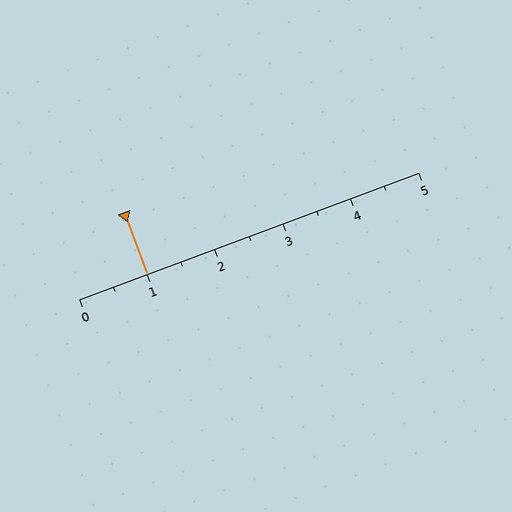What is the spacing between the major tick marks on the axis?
The major ticks are spaced 1 apart.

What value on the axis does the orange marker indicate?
The marker indicates approximately 1.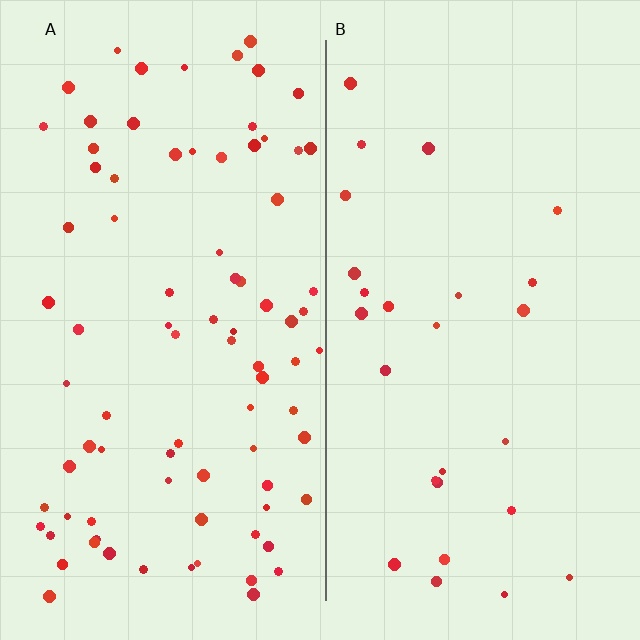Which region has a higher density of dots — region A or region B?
A (the left).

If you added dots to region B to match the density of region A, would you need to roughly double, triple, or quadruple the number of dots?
Approximately triple.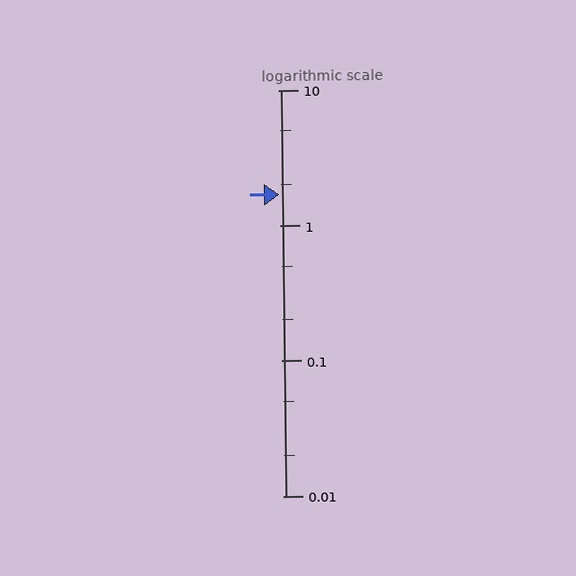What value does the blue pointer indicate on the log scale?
The pointer indicates approximately 1.7.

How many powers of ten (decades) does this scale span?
The scale spans 3 decades, from 0.01 to 10.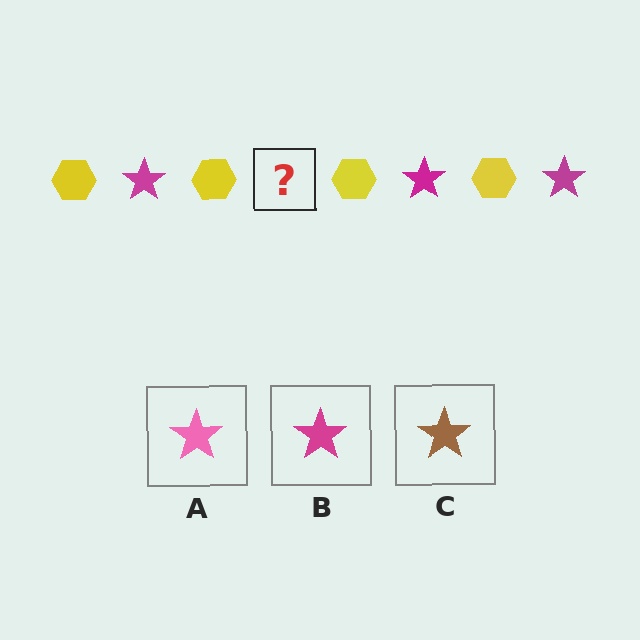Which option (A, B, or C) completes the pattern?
B.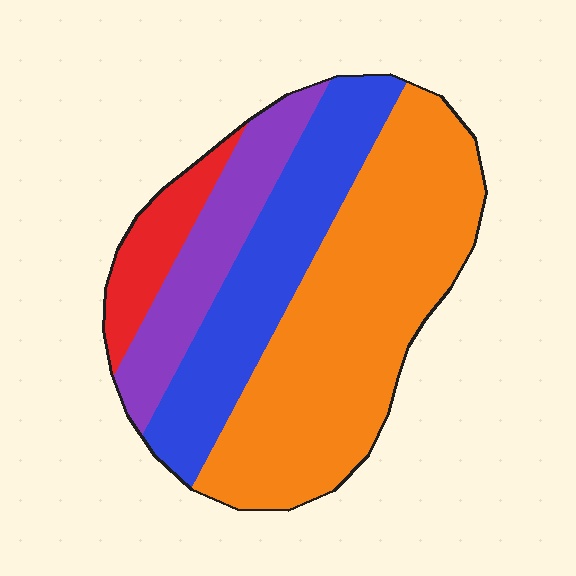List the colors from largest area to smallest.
From largest to smallest: orange, blue, purple, red.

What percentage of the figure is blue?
Blue takes up about one quarter (1/4) of the figure.